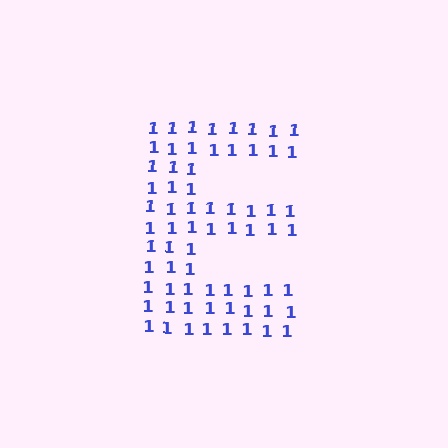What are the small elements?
The small elements are digit 1's.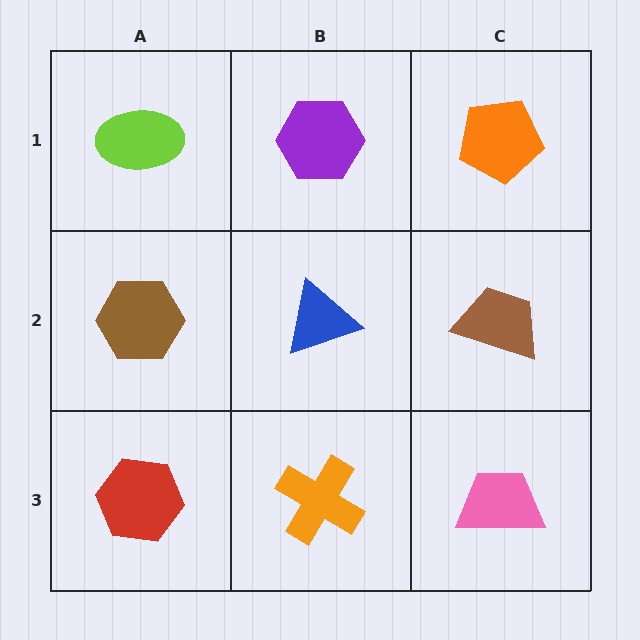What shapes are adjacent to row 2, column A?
A lime ellipse (row 1, column A), a red hexagon (row 3, column A), a blue triangle (row 2, column B).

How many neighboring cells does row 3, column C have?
2.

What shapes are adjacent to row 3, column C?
A brown trapezoid (row 2, column C), an orange cross (row 3, column B).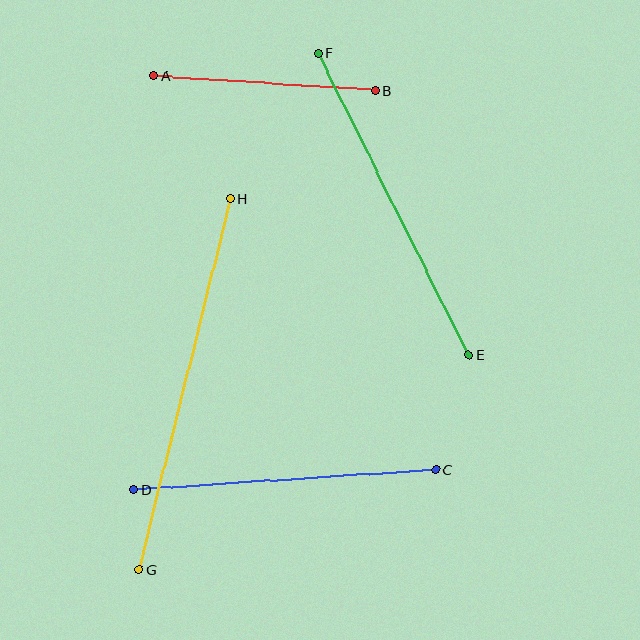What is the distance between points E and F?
The distance is approximately 337 pixels.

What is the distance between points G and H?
The distance is approximately 382 pixels.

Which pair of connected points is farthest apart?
Points G and H are farthest apart.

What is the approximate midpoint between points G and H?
The midpoint is at approximately (185, 385) pixels.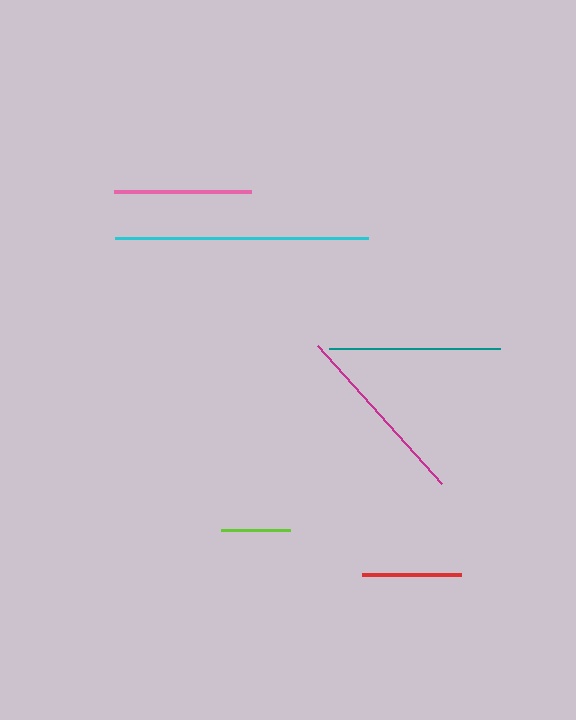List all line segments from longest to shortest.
From longest to shortest: cyan, magenta, teal, pink, red, lime.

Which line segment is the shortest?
The lime line is the shortest at approximately 69 pixels.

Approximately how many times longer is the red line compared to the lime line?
The red line is approximately 1.4 times the length of the lime line.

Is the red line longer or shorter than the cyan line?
The cyan line is longer than the red line.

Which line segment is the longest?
The cyan line is the longest at approximately 253 pixels.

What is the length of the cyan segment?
The cyan segment is approximately 253 pixels long.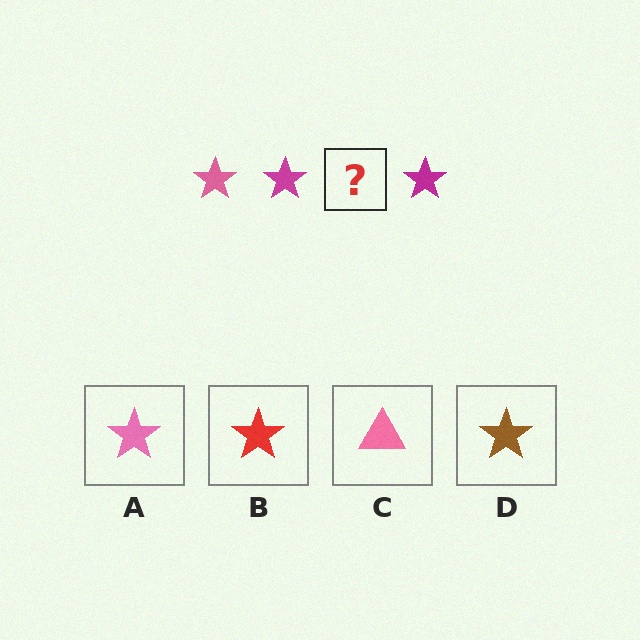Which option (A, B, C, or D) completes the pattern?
A.